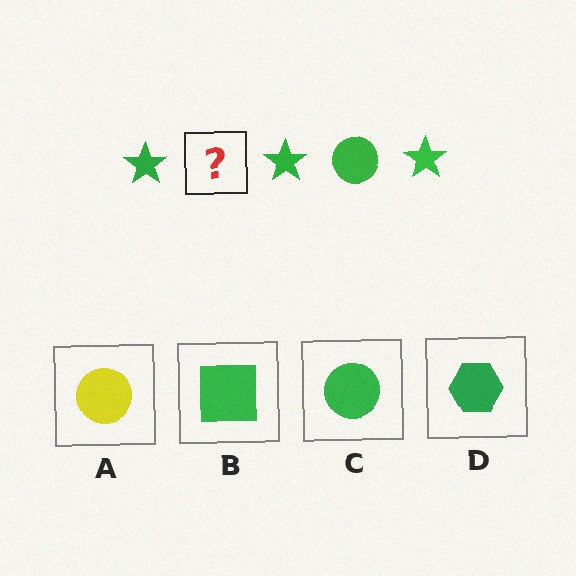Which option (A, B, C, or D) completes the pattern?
C.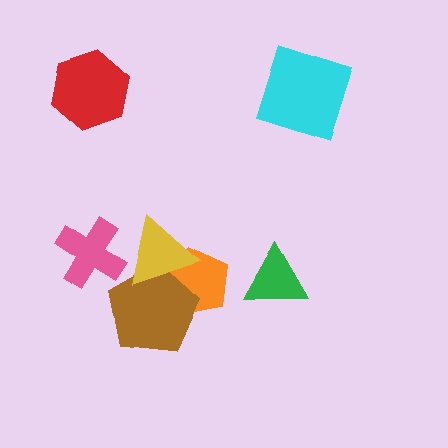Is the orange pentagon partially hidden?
Yes, it is partially covered by another shape.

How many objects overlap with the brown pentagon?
2 objects overlap with the brown pentagon.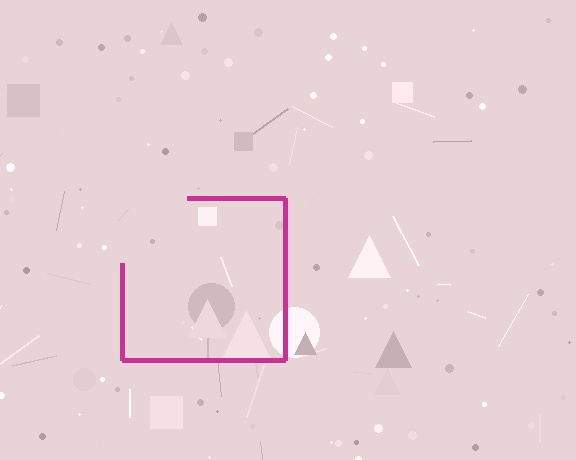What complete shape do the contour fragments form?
The contour fragments form a square.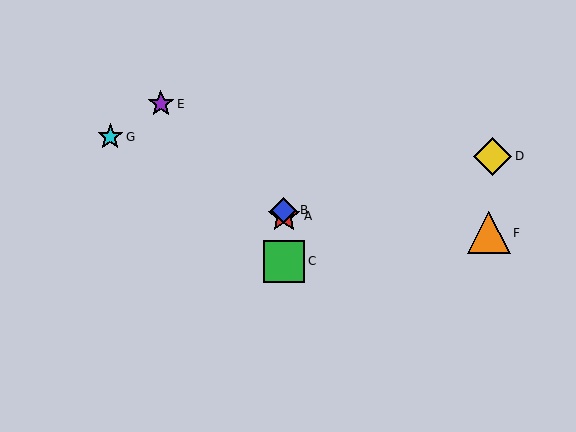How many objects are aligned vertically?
3 objects (A, B, C) are aligned vertically.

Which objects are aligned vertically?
Objects A, B, C are aligned vertically.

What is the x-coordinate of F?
Object F is at x≈489.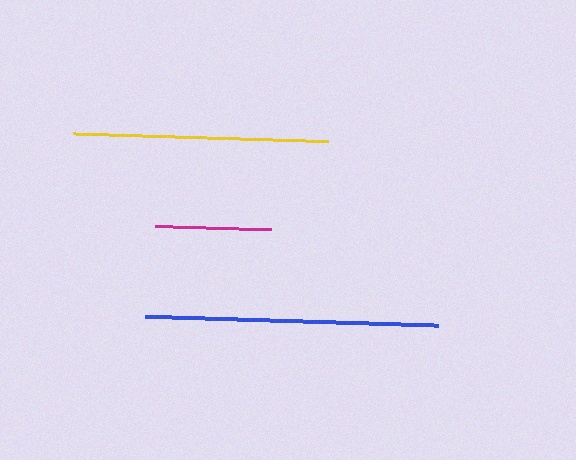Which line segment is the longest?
The blue line is the longest at approximately 293 pixels.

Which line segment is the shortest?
The magenta line is the shortest at approximately 116 pixels.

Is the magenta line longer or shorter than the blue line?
The blue line is longer than the magenta line.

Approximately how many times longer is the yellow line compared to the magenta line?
The yellow line is approximately 2.2 times the length of the magenta line.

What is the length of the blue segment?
The blue segment is approximately 293 pixels long.